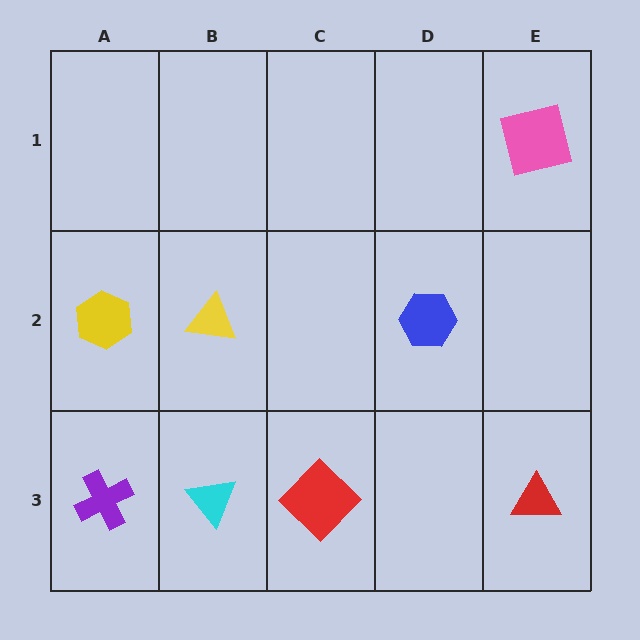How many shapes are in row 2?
3 shapes.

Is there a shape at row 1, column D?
No, that cell is empty.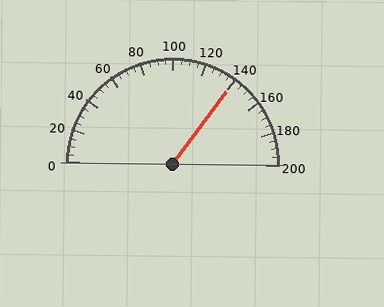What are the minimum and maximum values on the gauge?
The gauge ranges from 0 to 200.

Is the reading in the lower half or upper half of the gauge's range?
The reading is in the upper half of the range (0 to 200).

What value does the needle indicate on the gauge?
The needle indicates approximately 140.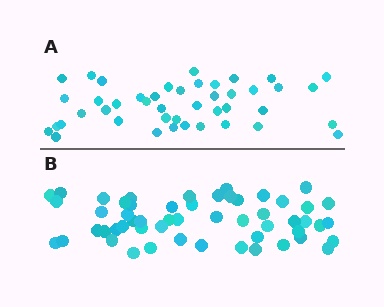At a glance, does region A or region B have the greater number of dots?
Region B (the bottom region) has more dots.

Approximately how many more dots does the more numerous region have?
Region B has roughly 10 or so more dots than region A.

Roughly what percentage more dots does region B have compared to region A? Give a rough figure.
About 25% more.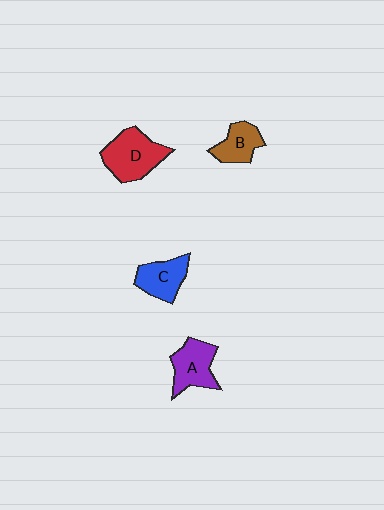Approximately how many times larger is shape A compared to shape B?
Approximately 1.3 times.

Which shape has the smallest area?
Shape B (brown).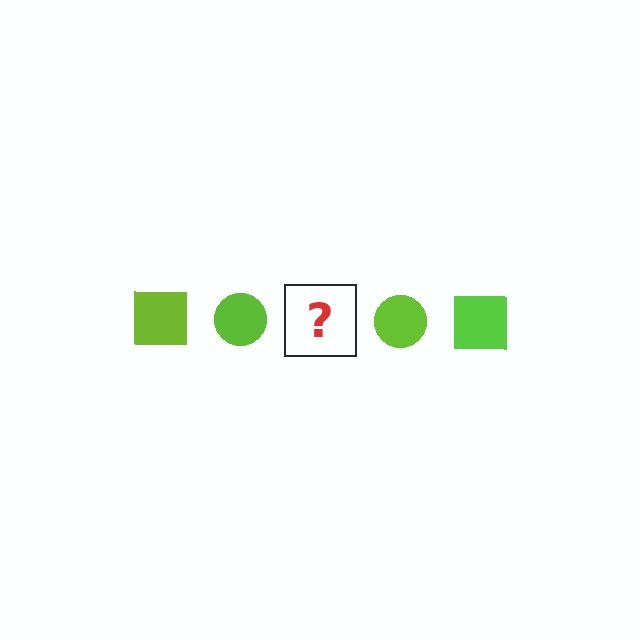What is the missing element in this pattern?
The missing element is a lime square.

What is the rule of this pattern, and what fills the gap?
The rule is that the pattern cycles through square, circle shapes in lime. The gap should be filled with a lime square.